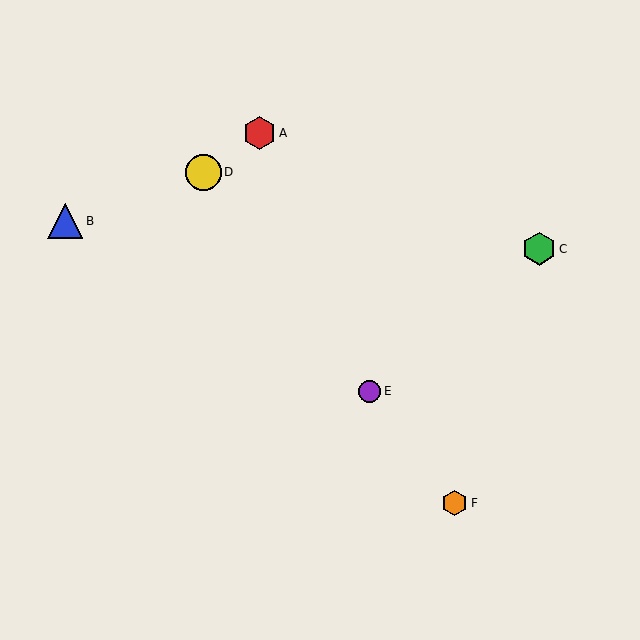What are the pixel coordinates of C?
Object C is at (539, 249).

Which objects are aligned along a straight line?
Objects D, E, F are aligned along a straight line.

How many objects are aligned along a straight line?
3 objects (D, E, F) are aligned along a straight line.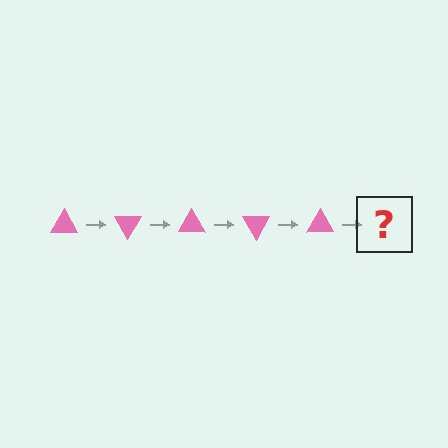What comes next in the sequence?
The next element should be a pink triangle rotated 300 degrees.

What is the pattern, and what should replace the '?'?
The pattern is that the triangle rotates 60 degrees each step. The '?' should be a pink triangle rotated 300 degrees.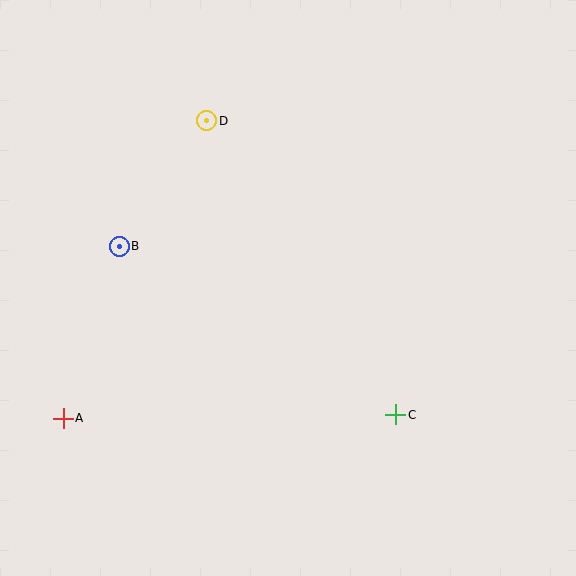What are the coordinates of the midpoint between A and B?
The midpoint between A and B is at (91, 332).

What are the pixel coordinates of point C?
Point C is at (396, 415).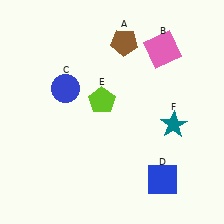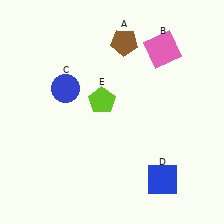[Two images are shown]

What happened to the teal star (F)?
The teal star (F) was removed in Image 2. It was in the bottom-right area of Image 1.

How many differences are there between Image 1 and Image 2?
There is 1 difference between the two images.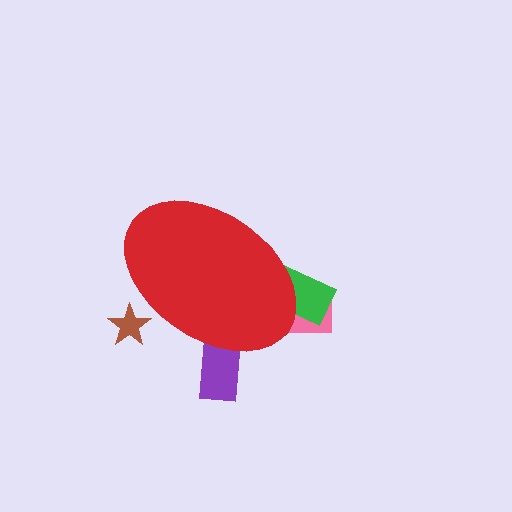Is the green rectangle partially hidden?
Yes, the green rectangle is partially hidden behind the red ellipse.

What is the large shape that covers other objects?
A red ellipse.